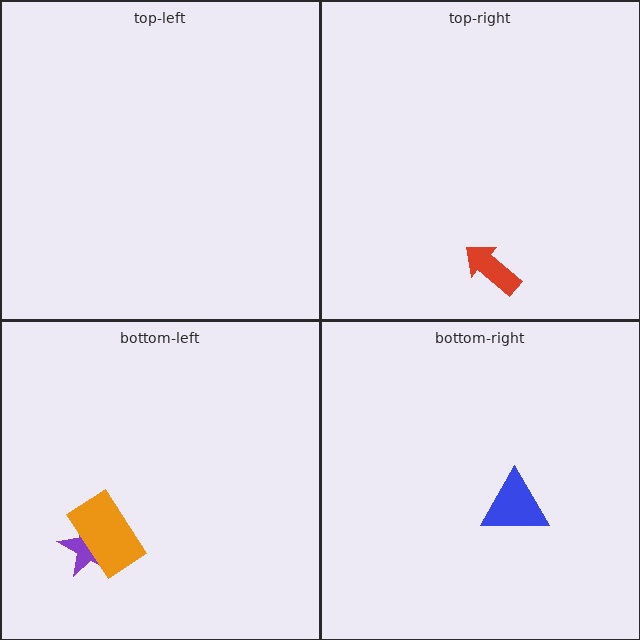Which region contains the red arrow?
The top-right region.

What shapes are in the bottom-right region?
The blue triangle.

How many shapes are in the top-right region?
1.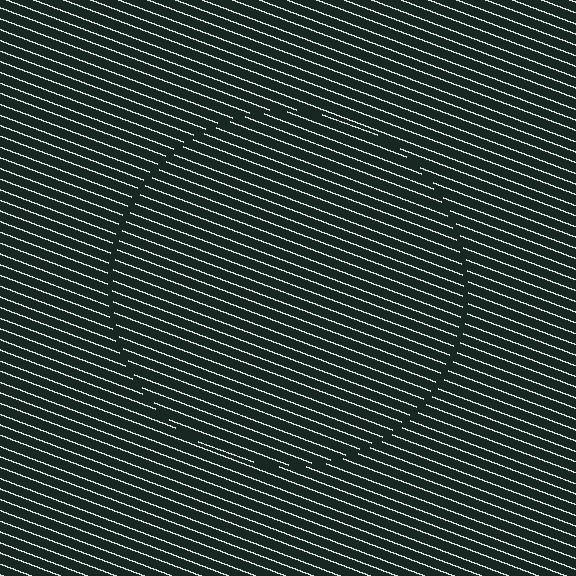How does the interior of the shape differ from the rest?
The interior of the shape contains the same grating, shifted by half a period — the contour is defined by the phase discontinuity where line-ends from the inner and outer gratings abut.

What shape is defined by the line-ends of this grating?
An illusory circle. The interior of the shape contains the same grating, shifted by half a period — the contour is defined by the phase discontinuity where line-ends from the inner and outer gratings abut.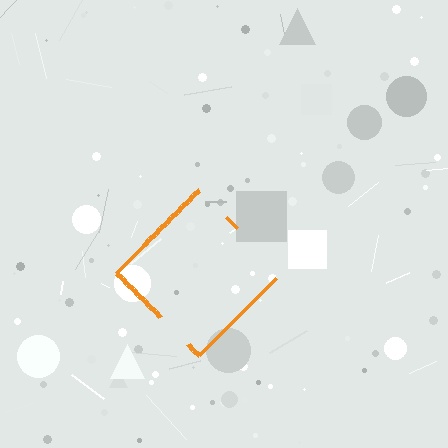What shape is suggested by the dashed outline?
The dashed outline suggests a diamond.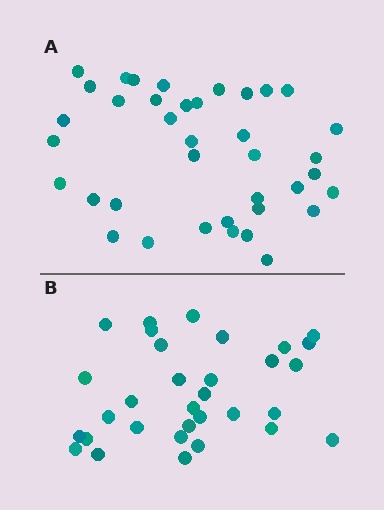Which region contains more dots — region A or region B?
Region A (the top region) has more dots.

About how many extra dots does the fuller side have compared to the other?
Region A has about 6 more dots than region B.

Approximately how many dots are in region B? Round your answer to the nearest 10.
About 30 dots. (The exact count is 32, which rounds to 30.)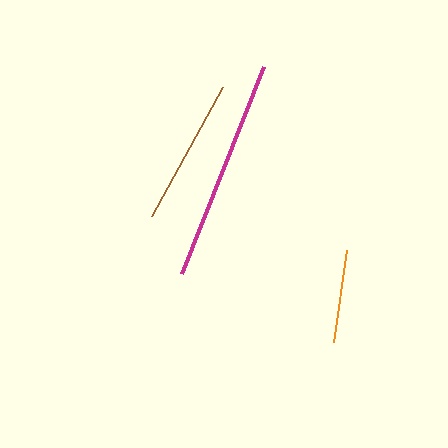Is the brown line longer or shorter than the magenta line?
The magenta line is longer than the brown line.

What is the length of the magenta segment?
The magenta segment is approximately 223 pixels long.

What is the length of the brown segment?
The brown segment is approximately 147 pixels long.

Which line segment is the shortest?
The orange line is the shortest at approximately 93 pixels.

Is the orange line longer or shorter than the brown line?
The brown line is longer than the orange line.